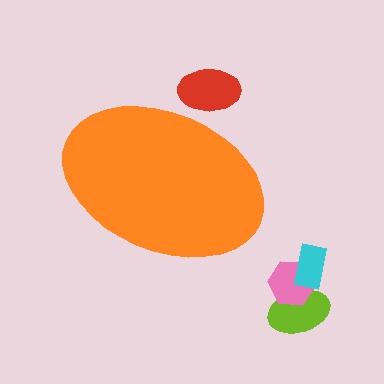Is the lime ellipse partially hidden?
No, the lime ellipse is fully visible.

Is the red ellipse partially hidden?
Yes, the red ellipse is partially hidden behind the orange ellipse.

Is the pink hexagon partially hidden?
No, the pink hexagon is fully visible.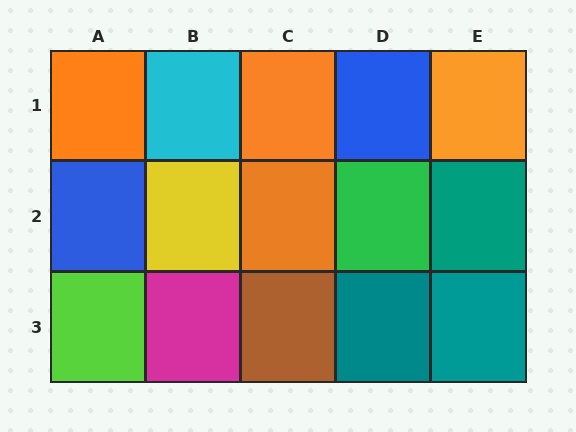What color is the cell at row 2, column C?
Orange.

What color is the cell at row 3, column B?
Magenta.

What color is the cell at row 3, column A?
Lime.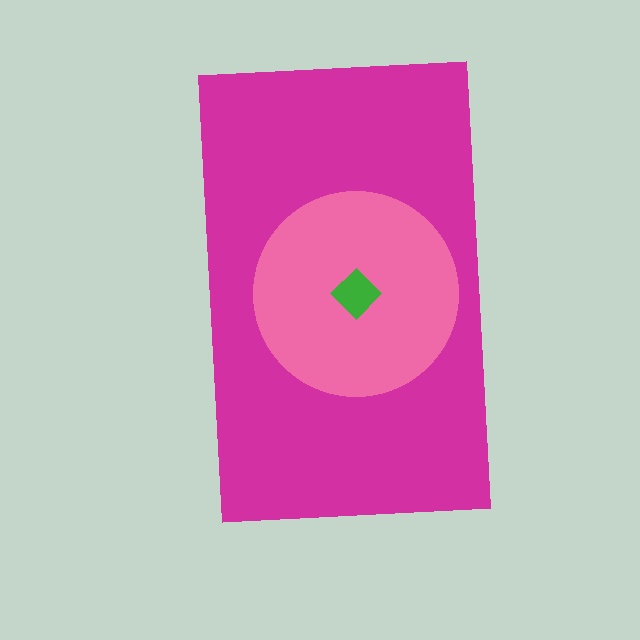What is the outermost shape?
The magenta rectangle.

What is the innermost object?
The green diamond.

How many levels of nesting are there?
3.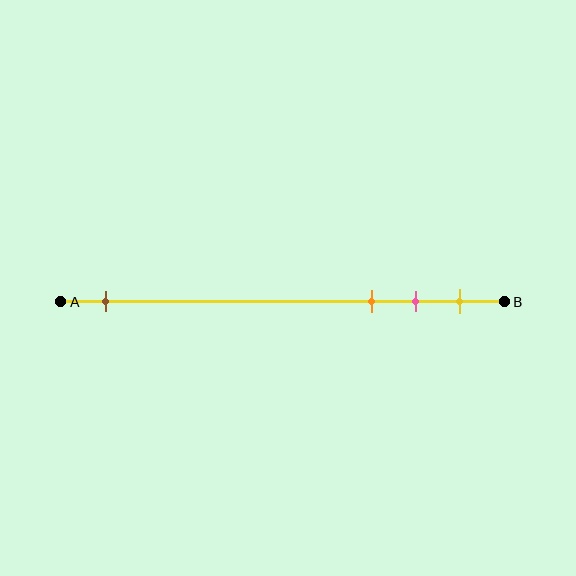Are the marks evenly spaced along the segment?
No, the marks are not evenly spaced.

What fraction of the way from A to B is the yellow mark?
The yellow mark is approximately 90% (0.9) of the way from A to B.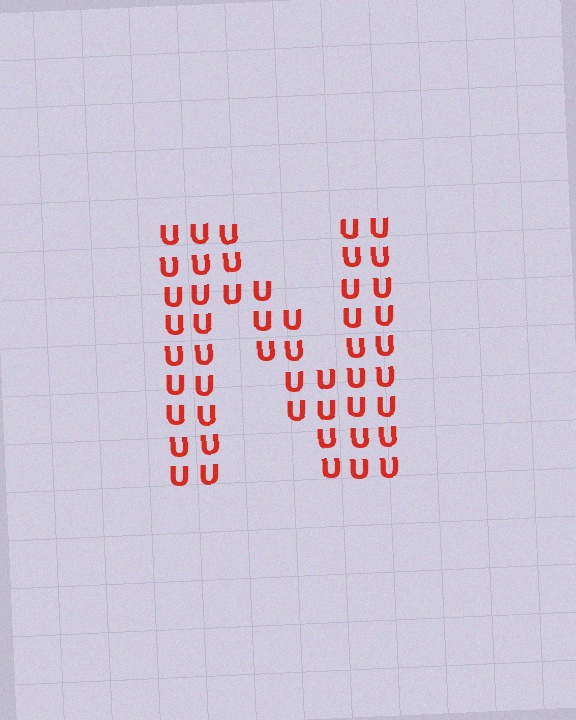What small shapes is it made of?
It is made of small letter U's.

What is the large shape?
The large shape is the letter N.